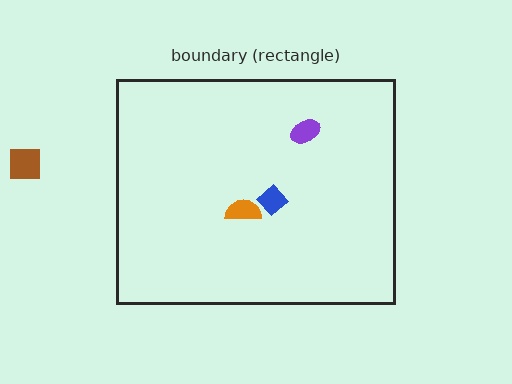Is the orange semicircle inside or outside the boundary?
Inside.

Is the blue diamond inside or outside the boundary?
Inside.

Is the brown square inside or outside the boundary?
Outside.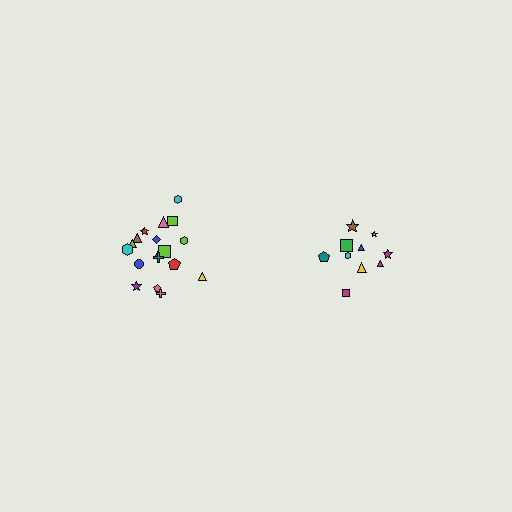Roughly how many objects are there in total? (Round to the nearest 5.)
Roughly 30 objects in total.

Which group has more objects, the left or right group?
The left group.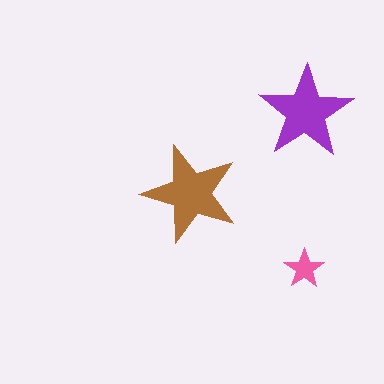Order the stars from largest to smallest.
the brown one, the purple one, the pink one.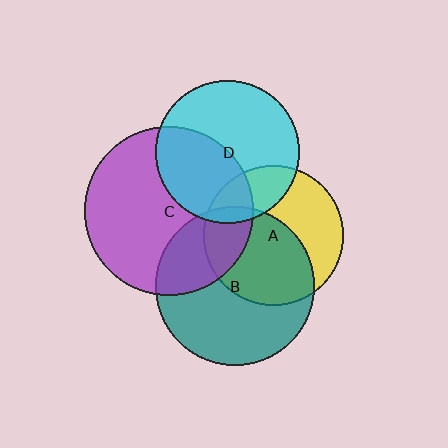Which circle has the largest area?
Circle C (purple).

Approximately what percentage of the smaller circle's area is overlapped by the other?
Approximately 40%.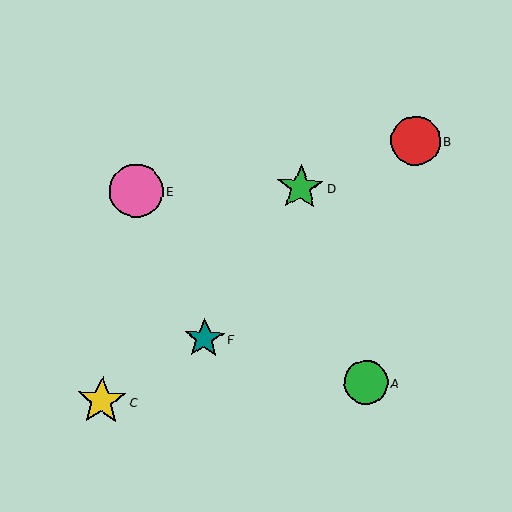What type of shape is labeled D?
Shape D is a green star.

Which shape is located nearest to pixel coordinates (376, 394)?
The green circle (labeled A) at (366, 383) is nearest to that location.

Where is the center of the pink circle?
The center of the pink circle is at (136, 191).